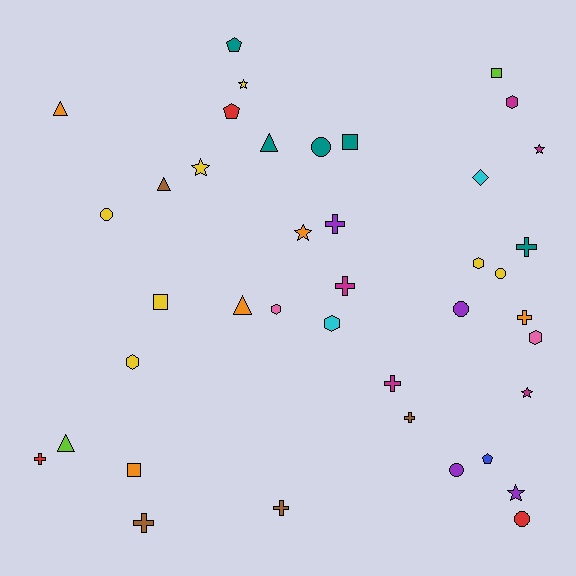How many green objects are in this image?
There are no green objects.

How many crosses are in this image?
There are 9 crosses.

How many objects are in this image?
There are 40 objects.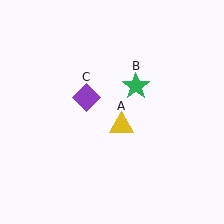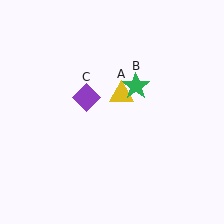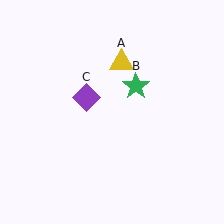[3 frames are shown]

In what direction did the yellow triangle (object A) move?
The yellow triangle (object A) moved up.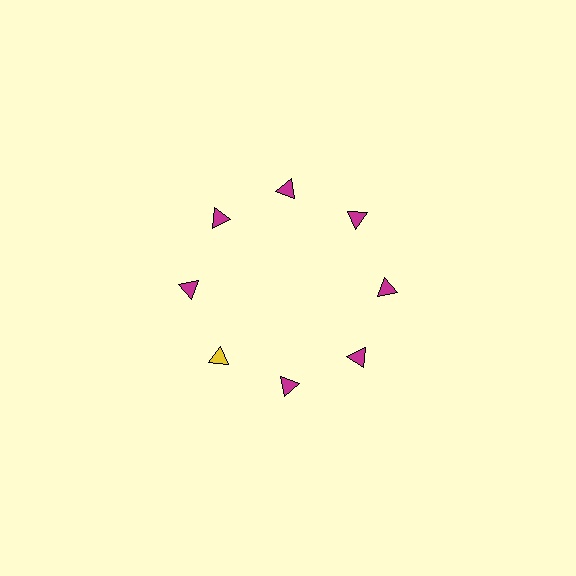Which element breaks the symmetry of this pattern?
The yellow triangle at roughly the 8 o'clock position breaks the symmetry. All other shapes are magenta triangles.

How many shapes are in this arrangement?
There are 8 shapes arranged in a ring pattern.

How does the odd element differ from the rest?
It has a different color: yellow instead of magenta.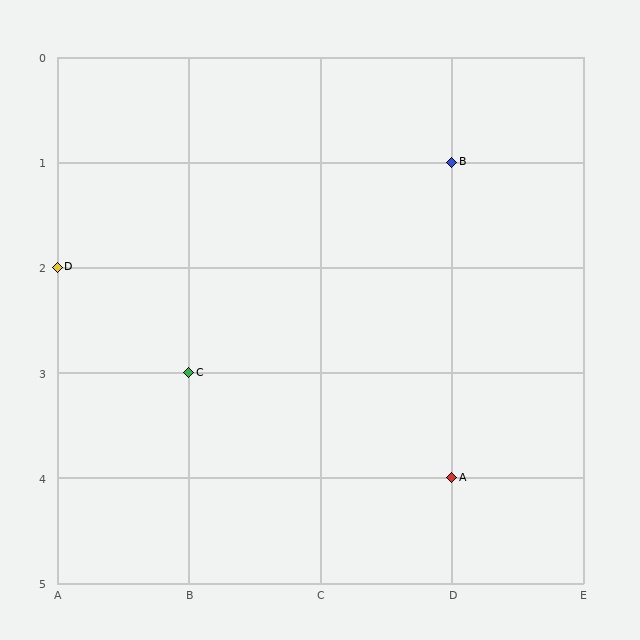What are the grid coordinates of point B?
Point B is at grid coordinates (D, 1).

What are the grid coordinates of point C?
Point C is at grid coordinates (B, 3).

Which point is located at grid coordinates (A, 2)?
Point D is at (A, 2).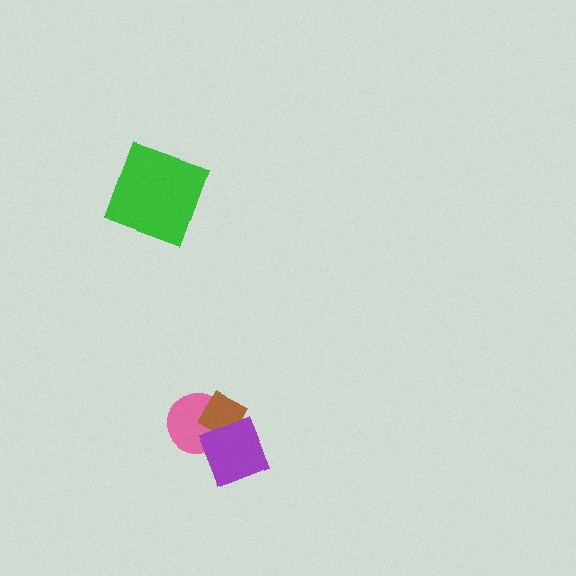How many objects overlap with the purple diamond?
2 objects overlap with the purple diamond.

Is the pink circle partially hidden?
Yes, it is partially covered by another shape.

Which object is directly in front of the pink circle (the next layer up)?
The brown diamond is directly in front of the pink circle.